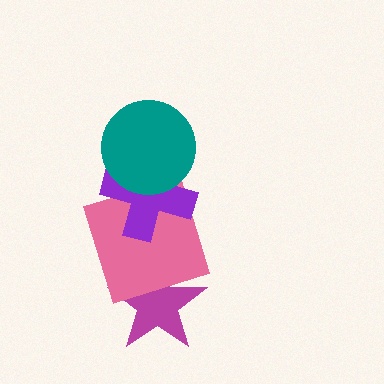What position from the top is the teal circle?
The teal circle is 1st from the top.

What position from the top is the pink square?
The pink square is 3rd from the top.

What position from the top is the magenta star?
The magenta star is 4th from the top.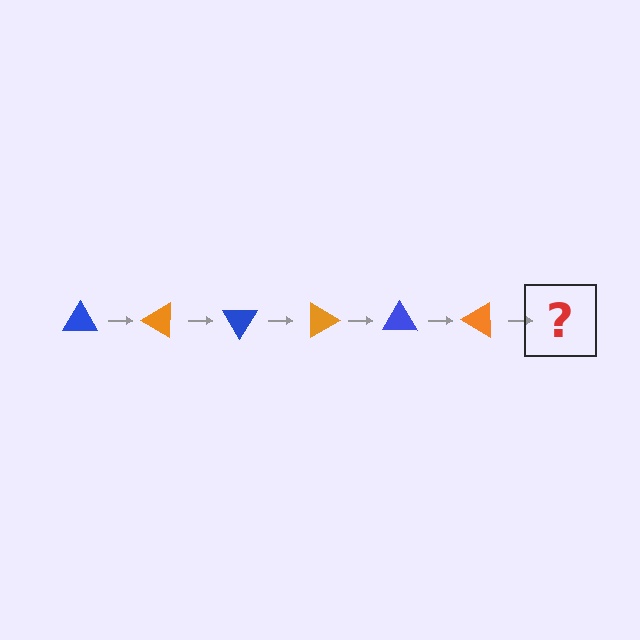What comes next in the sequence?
The next element should be a blue triangle, rotated 180 degrees from the start.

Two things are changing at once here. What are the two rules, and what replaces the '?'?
The two rules are that it rotates 30 degrees each step and the color cycles through blue and orange. The '?' should be a blue triangle, rotated 180 degrees from the start.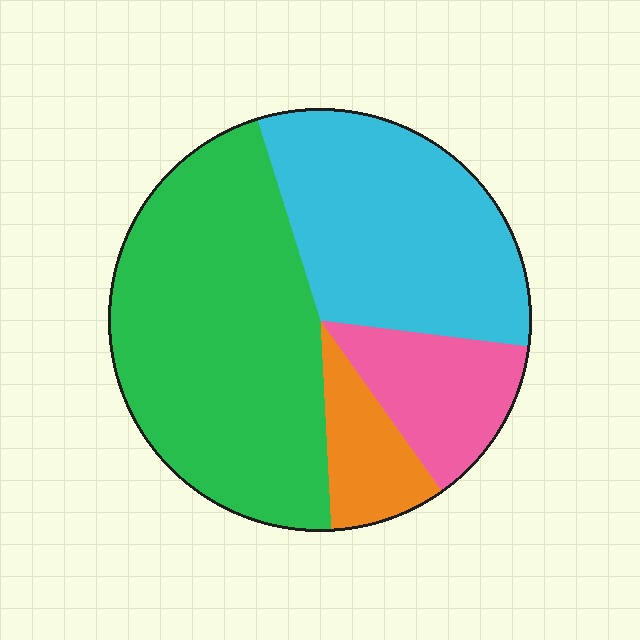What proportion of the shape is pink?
Pink covers roughly 15% of the shape.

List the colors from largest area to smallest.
From largest to smallest: green, cyan, pink, orange.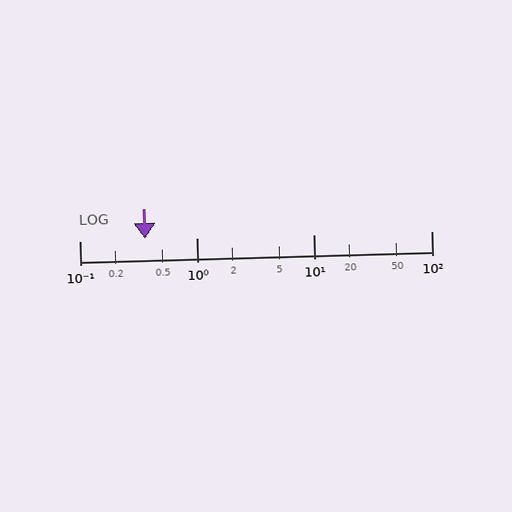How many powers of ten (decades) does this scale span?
The scale spans 3 decades, from 0.1 to 100.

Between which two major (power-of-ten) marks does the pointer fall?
The pointer is between 0.1 and 1.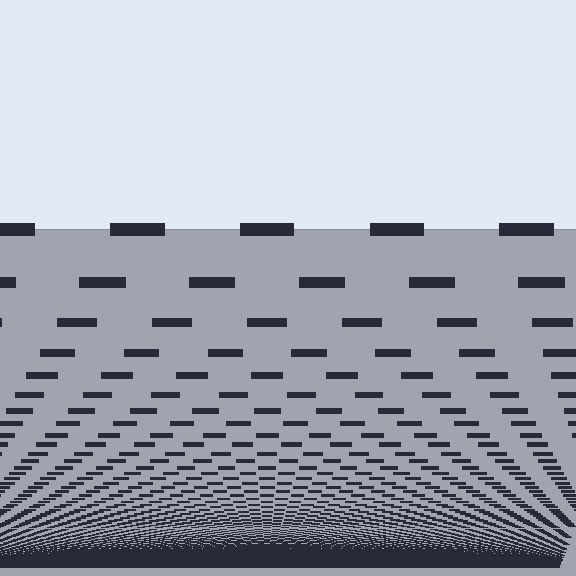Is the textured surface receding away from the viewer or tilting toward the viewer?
The surface appears to tilt toward the viewer. Texture elements get larger and sparser toward the top.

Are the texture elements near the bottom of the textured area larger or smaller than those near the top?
Smaller. The gradient is inverted — elements near the bottom are smaller and denser.